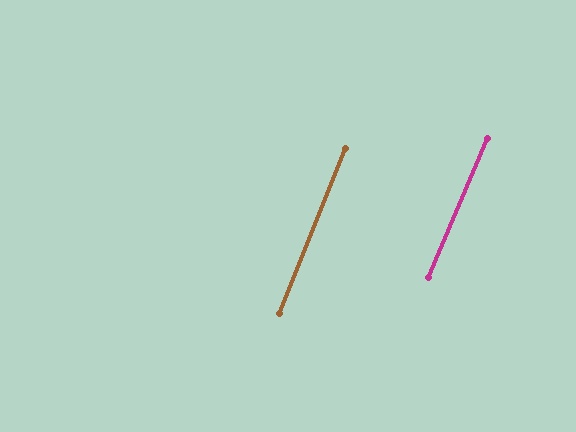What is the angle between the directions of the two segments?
Approximately 1 degree.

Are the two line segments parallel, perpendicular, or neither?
Parallel — their directions differ by only 1.2°.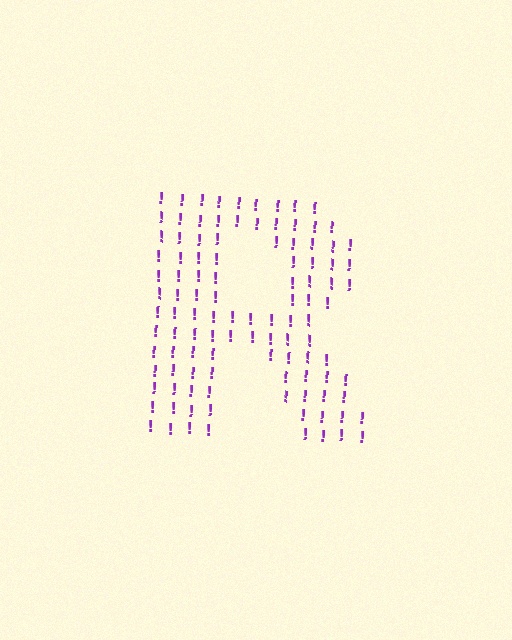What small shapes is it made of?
It is made of small exclamation marks.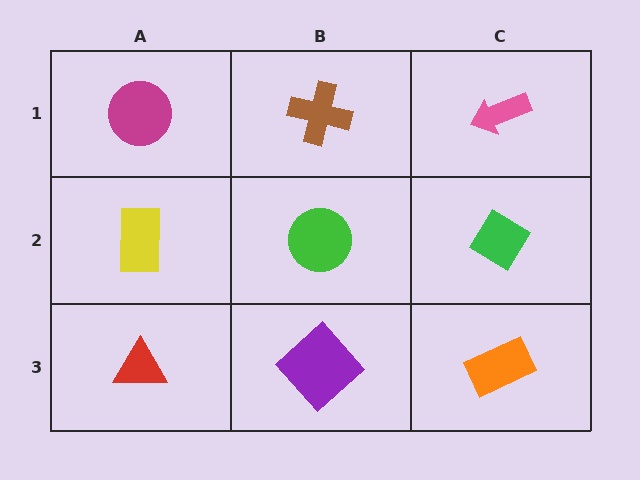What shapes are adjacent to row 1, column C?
A green diamond (row 2, column C), a brown cross (row 1, column B).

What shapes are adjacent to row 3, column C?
A green diamond (row 2, column C), a purple diamond (row 3, column B).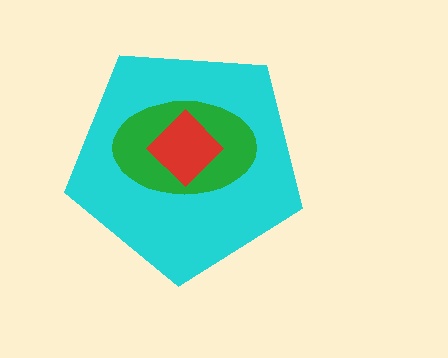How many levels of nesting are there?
3.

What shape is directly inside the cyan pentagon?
The green ellipse.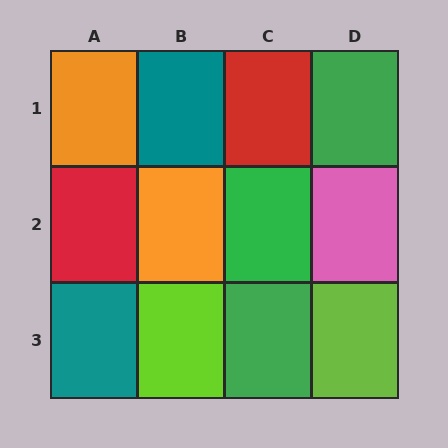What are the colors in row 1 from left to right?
Orange, teal, red, green.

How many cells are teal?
2 cells are teal.